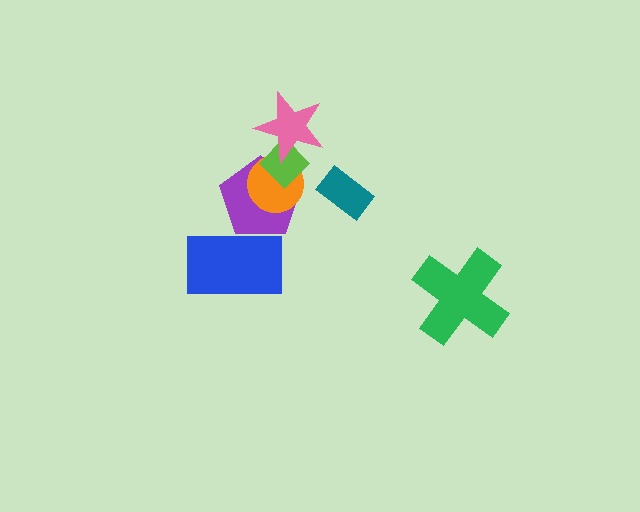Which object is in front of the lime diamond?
The pink star is in front of the lime diamond.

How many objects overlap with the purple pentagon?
3 objects overlap with the purple pentagon.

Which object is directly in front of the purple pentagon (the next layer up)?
The orange circle is directly in front of the purple pentagon.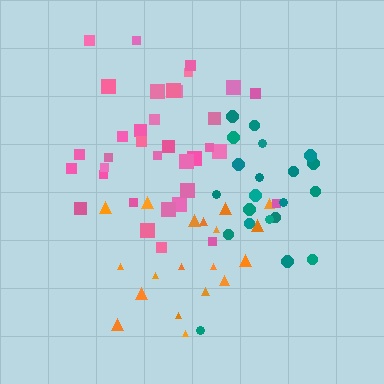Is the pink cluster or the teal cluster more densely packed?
Teal.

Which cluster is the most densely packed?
Orange.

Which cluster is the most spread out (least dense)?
Pink.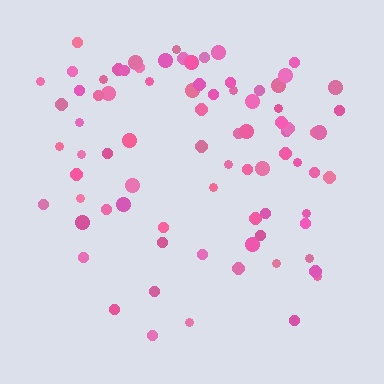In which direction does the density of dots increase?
From bottom to top, with the top side densest.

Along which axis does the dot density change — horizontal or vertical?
Vertical.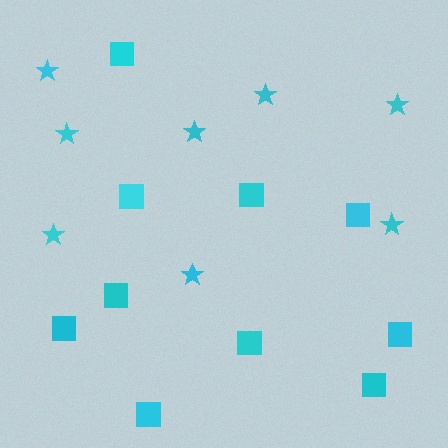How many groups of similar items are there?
There are 2 groups: one group of stars (8) and one group of squares (10).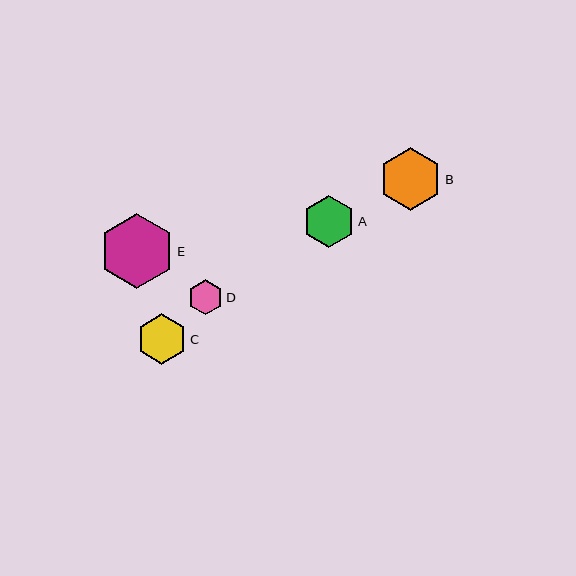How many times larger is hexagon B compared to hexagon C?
Hexagon B is approximately 1.2 times the size of hexagon C.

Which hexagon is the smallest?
Hexagon D is the smallest with a size of approximately 35 pixels.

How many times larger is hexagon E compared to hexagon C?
Hexagon E is approximately 1.5 times the size of hexagon C.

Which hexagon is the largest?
Hexagon E is the largest with a size of approximately 75 pixels.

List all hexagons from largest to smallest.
From largest to smallest: E, B, A, C, D.